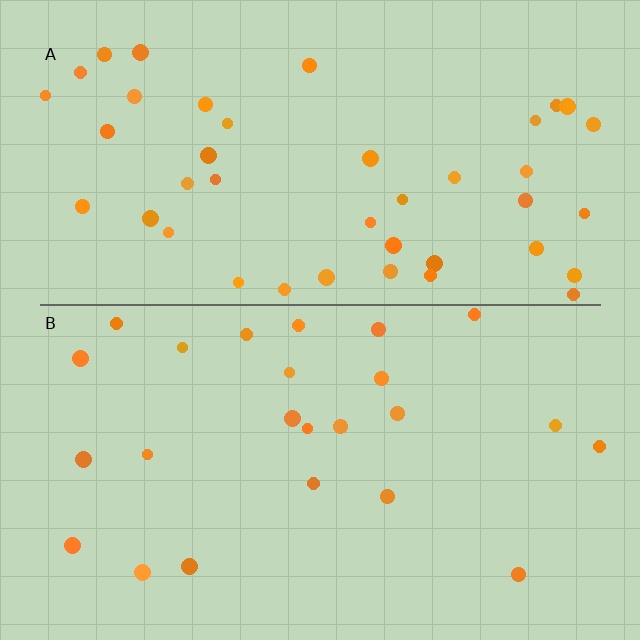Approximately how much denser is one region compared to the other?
Approximately 1.8× — region A over region B.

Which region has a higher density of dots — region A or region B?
A (the top).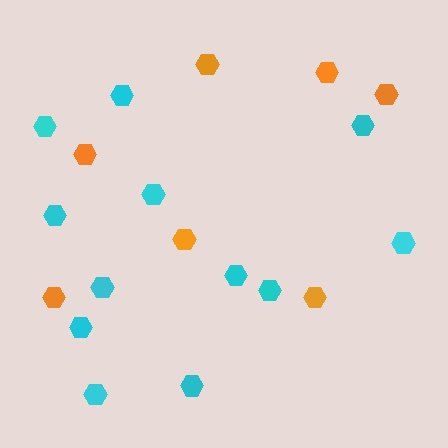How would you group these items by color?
There are 2 groups: one group of orange hexagons (7) and one group of cyan hexagons (12).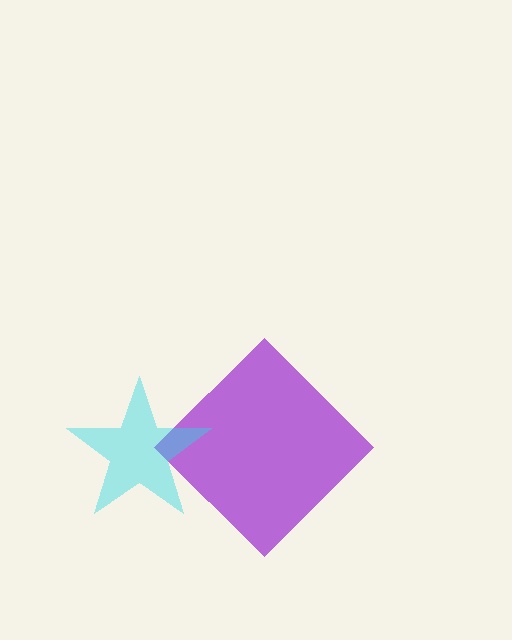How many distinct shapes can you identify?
There are 2 distinct shapes: a purple diamond, a cyan star.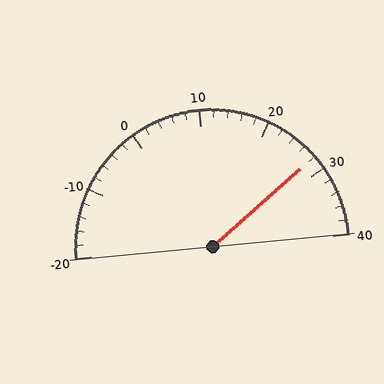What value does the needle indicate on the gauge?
The needle indicates approximately 28.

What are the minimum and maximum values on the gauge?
The gauge ranges from -20 to 40.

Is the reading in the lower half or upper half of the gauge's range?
The reading is in the upper half of the range (-20 to 40).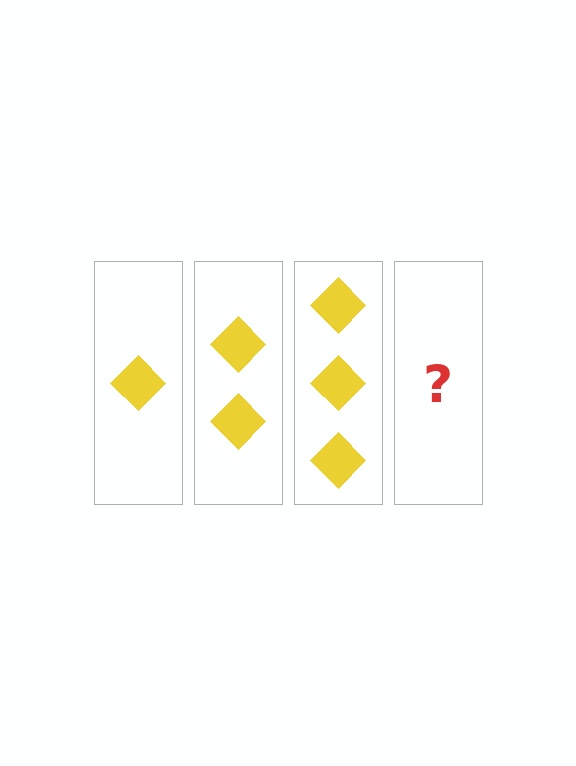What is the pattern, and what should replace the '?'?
The pattern is that each step adds one more diamond. The '?' should be 4 diamonds.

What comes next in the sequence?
The next element should be 4 diamonds.